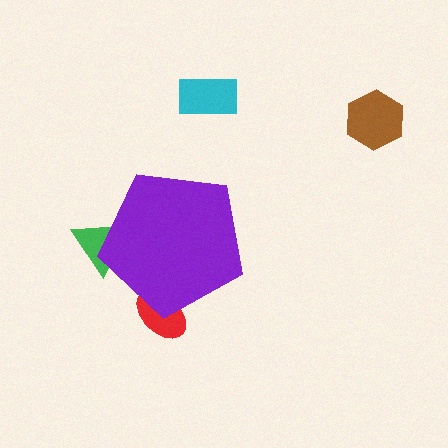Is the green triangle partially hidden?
Yes, the green triangle is partially hidden behind the purple pentagon.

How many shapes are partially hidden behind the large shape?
2 shapes are partially hidden.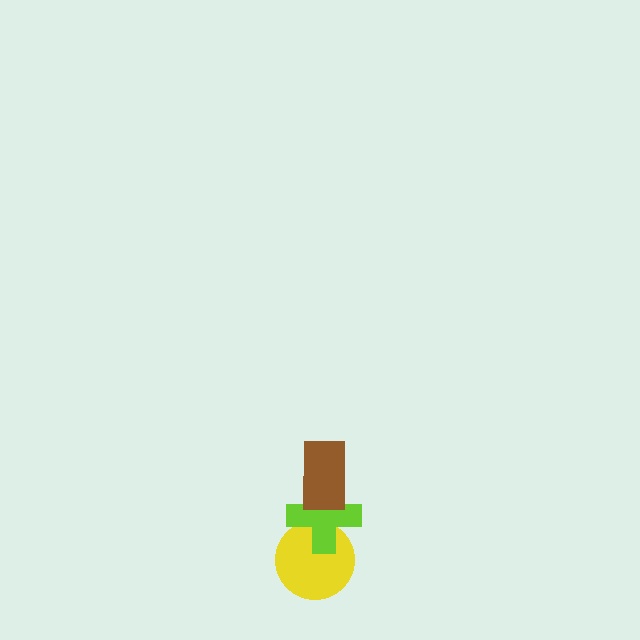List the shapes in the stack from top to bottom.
From top to bottom: the brown rectangle, the lime cross, the yellow circle.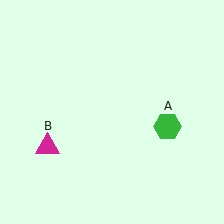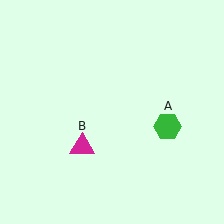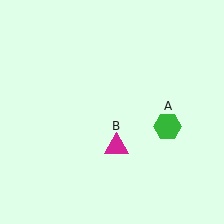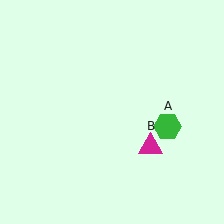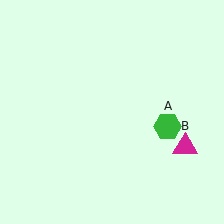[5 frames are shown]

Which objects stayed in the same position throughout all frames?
Green hexagon (object A) remained stationary.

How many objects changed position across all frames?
1 object changed position: magenta triangle (object B).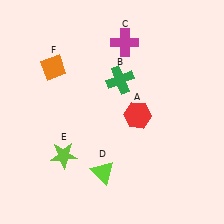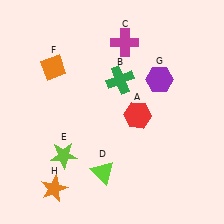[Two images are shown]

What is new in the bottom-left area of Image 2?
An orange star (H) was added in the bottom-left area of Image 2.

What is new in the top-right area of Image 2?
A purple hexagon (G) was added in the top-right area of Image 2.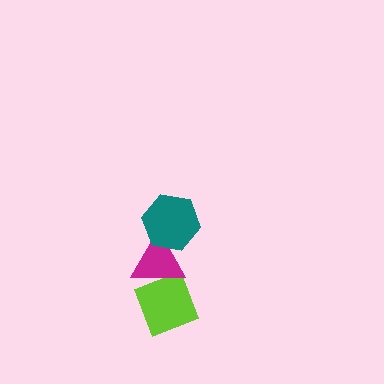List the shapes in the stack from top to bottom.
From top to bottom: the teal hexagon, the magenta triangle, the lime diamond.